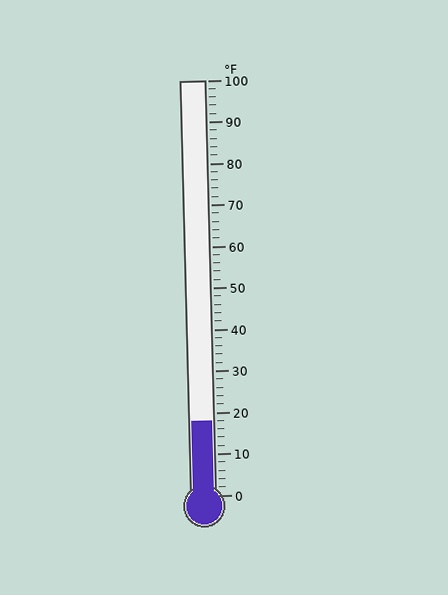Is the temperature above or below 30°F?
The temperature is below 30°F.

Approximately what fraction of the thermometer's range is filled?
The thermometer is filled to approximately 20% of its range.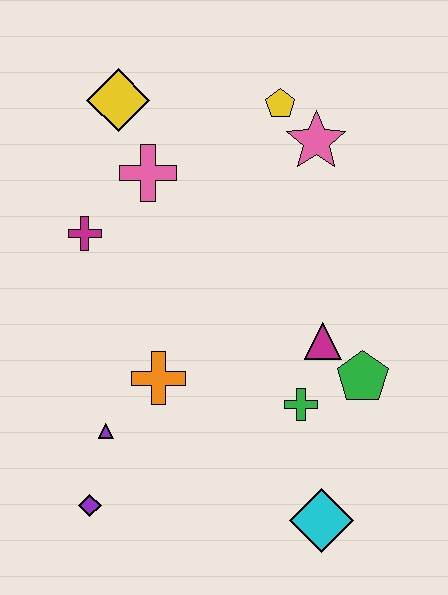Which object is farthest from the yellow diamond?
The cyan diamond is farthest from the yellow diamond.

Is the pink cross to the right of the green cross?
No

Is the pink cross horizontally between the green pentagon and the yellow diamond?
Yes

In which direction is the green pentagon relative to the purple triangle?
The green pentagon is to the right of the purple triangle.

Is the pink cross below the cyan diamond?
No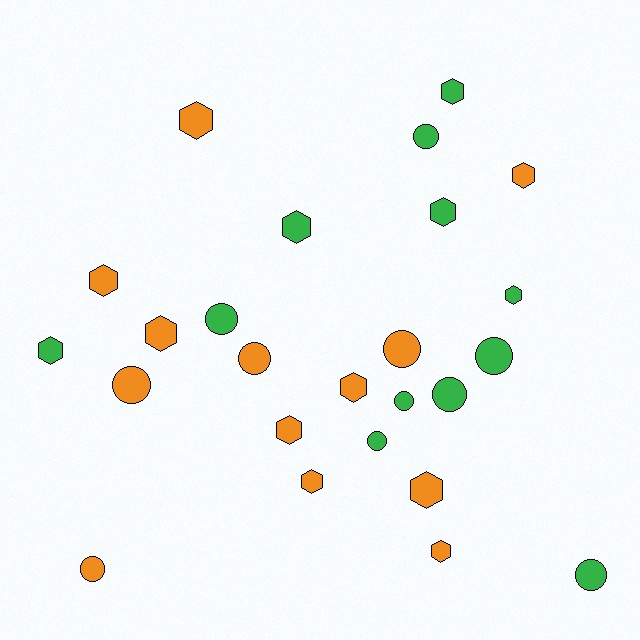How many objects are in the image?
There are 25 objects.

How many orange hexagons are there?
There are 9 orange hexagons.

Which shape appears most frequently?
Hexagon, with 14 objects.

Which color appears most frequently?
Orange, with 13 objects.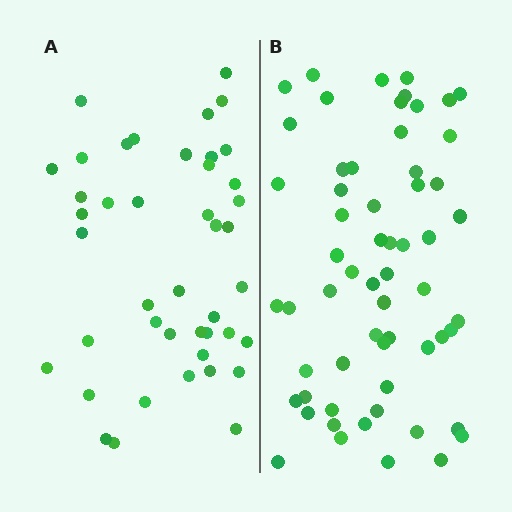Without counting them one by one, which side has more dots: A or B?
Region B (the right region) has more dots.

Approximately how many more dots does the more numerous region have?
Region B has approximately 15 more dots than region A.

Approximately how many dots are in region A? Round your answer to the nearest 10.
About 40 dots. (The exact count is 43, which rounds to 40.)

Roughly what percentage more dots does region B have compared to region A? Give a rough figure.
About 40% more.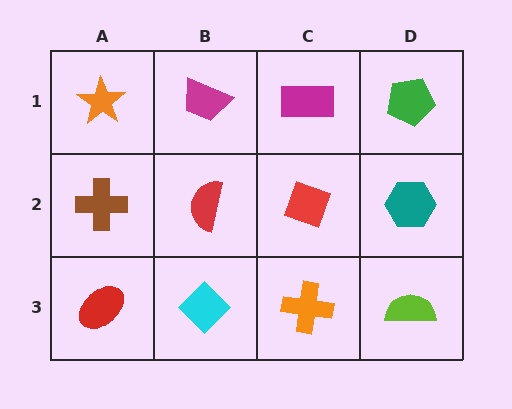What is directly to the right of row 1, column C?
A green pentagon.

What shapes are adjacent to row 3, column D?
A teal hexagon (row 2, column D), an orange cross (row 3, column C).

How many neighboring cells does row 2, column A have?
3.